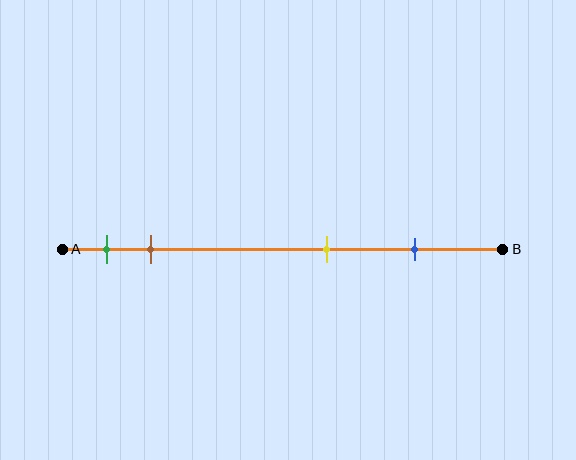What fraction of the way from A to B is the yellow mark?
The yellow mark is approximately 60% (0.6) of the way from A to B.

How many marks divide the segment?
There are 4 marks dividing the segment.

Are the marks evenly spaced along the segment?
No, the marks are not evenly spaced.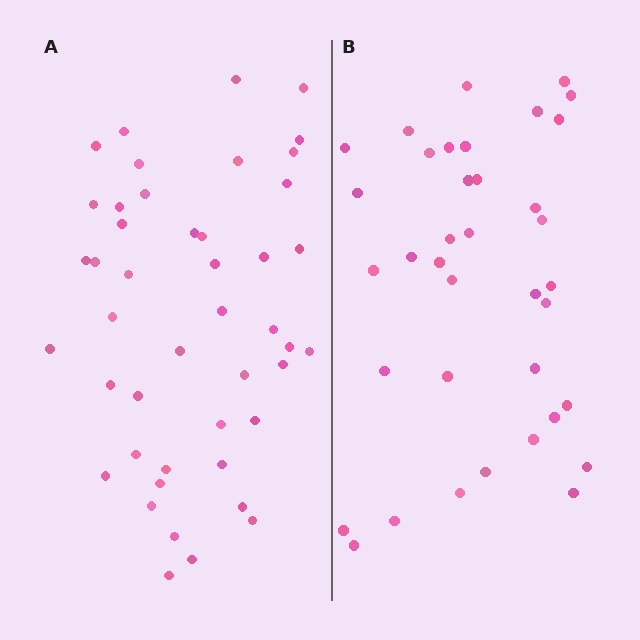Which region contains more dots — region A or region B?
Region A (the left region) has more dots.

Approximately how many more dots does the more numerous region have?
Region A has roughly 8 or so more dots than region B.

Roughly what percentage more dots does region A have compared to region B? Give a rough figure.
About 20% more.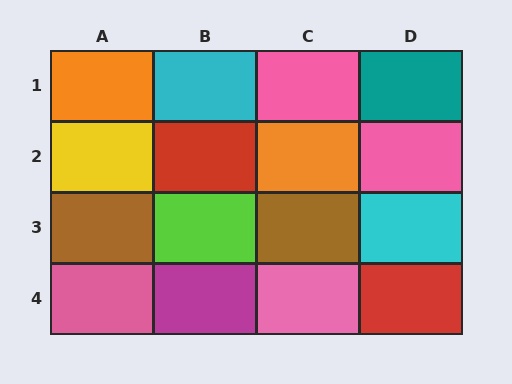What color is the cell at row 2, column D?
Pink.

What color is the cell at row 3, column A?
Brown.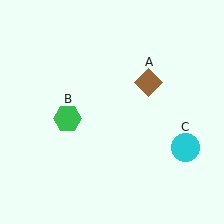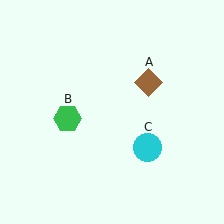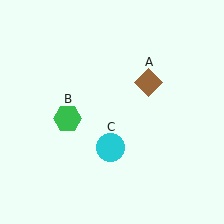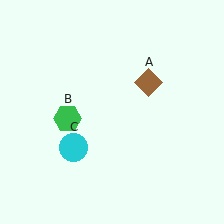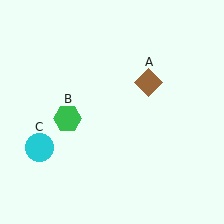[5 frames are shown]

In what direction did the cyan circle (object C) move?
The cyan circle (object C) moved left.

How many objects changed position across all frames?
1 object changed position: cyan circle (object C).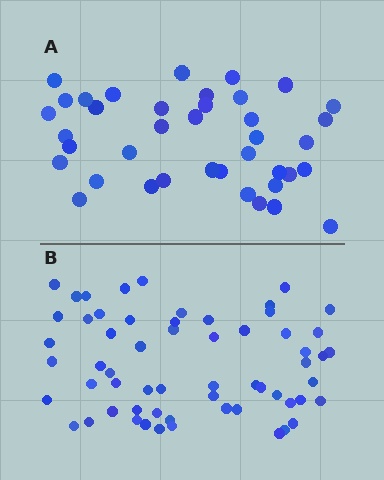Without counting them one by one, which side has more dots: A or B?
Region B (the bottom region) has more dots.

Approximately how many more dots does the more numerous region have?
Region B has approximately 20 more dots than region A.